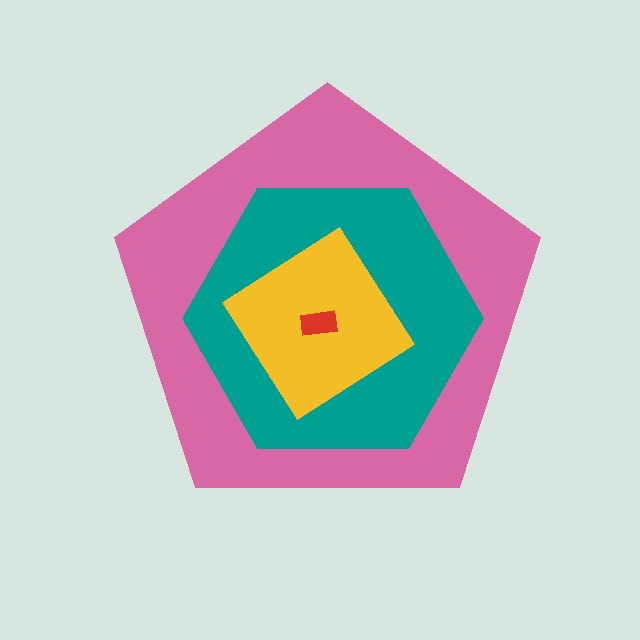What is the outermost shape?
The pink pentagon.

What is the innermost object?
The red rectangle.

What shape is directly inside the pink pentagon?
The teal hexagon.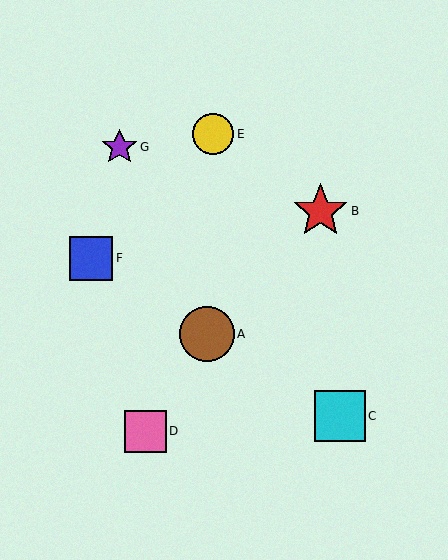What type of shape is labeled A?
Shape A is a brown circle.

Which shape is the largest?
The brown circle (labeled A) is the largest.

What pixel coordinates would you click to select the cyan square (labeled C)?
Click at (340, 416) to select the cyan square C.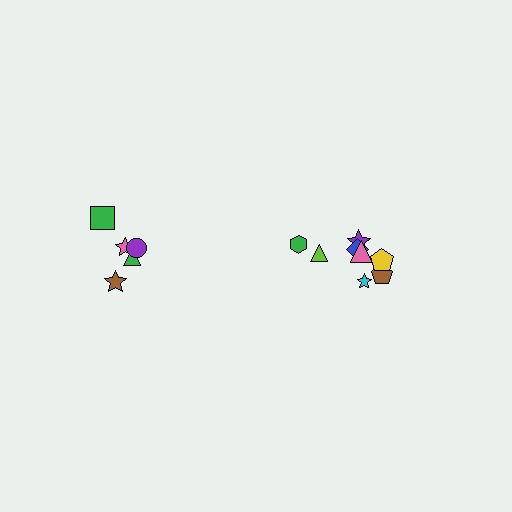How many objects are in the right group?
There are 8 objects.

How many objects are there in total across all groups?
There are 13 objects.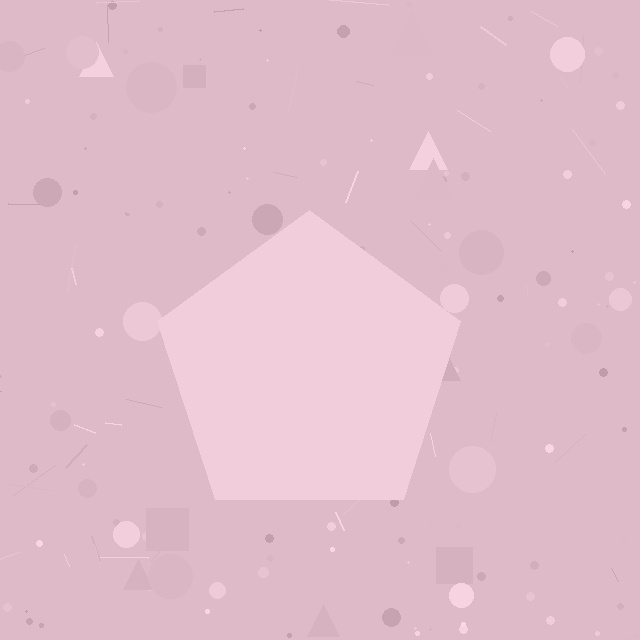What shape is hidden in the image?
A pentagon is hidden in the image.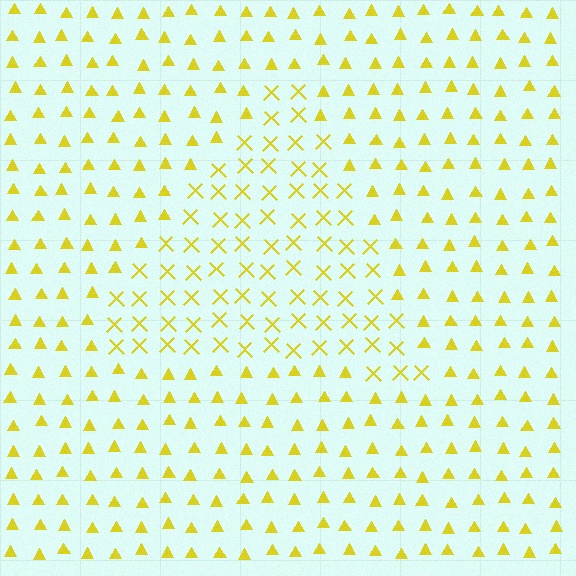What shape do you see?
I see a triangle.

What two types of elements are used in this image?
The image uses X marks inside the triangle region and triangles outside it.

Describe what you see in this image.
The image is filled with small yellow elements arranged in a uniform grid. A triangle-shaped region contains X marks, while the surrounding area contains triangles. The boundary is defined purely by the change in element shape.